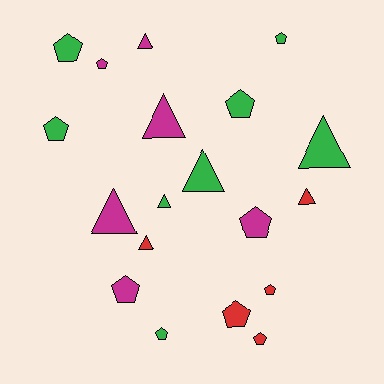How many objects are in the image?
There are 19 objects.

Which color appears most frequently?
Green, with 8 objects.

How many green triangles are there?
There are 3 green triangles.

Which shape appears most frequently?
Pentagon, with 11 objects.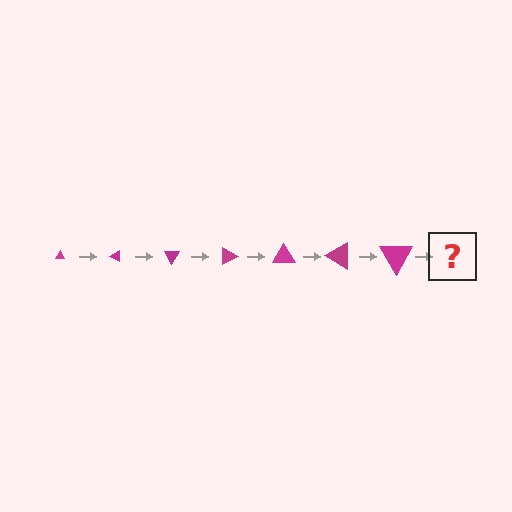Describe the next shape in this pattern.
It should be a triangle, larger than the previous one and rotated 210 degrees from the start.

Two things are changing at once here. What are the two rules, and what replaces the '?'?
The two rules are that the triangle grows larger each step and it rotates 30 degrees each step. The '?' should be a triangle, larger than the previous one and rotated 210 degrees from the start.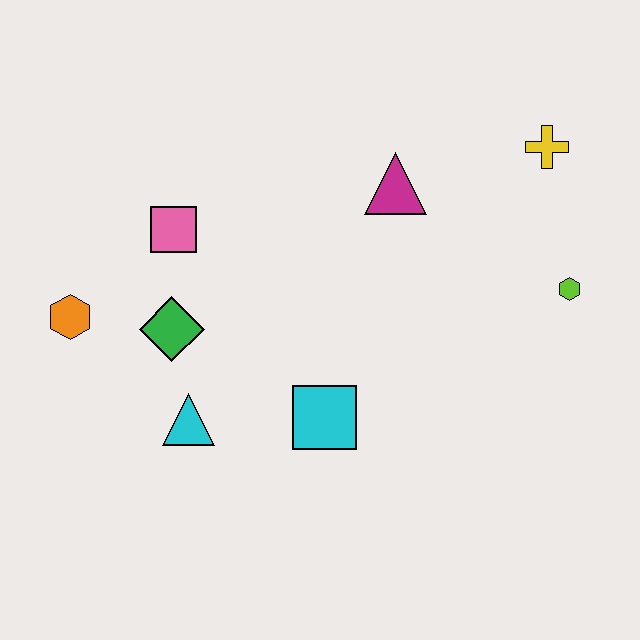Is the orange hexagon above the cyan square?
Yes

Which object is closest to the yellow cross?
The lime hexagon is closest to the yellow cross.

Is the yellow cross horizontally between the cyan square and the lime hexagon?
Yes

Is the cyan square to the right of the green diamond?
Yes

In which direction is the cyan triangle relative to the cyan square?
The cyan triangle is to the left of the cyan square.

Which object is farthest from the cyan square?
The yellow cross is farthest from the cyan square.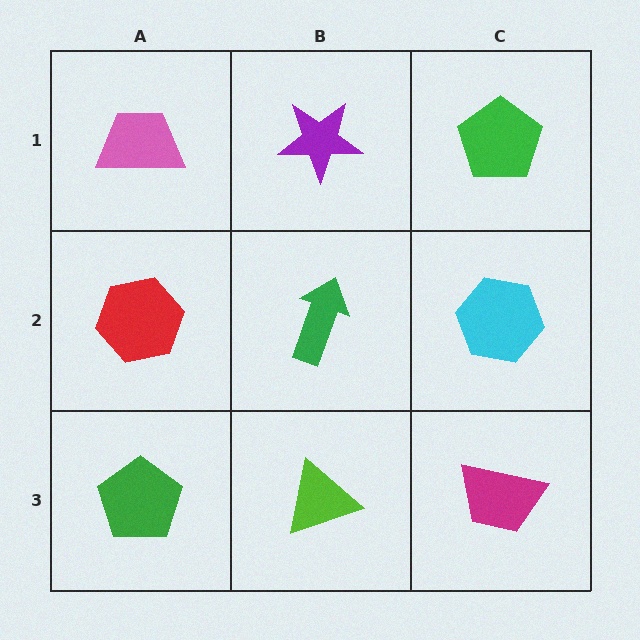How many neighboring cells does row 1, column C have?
2.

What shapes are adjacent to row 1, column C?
A cyan hexagon (row 2, column C), a purple star (row 1, column B).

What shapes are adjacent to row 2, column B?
A purple star (row 1, column B), a lime triangle (row 3, column B), a red hexagon (row 2, column A), a cyan hexagon (row 2, column C).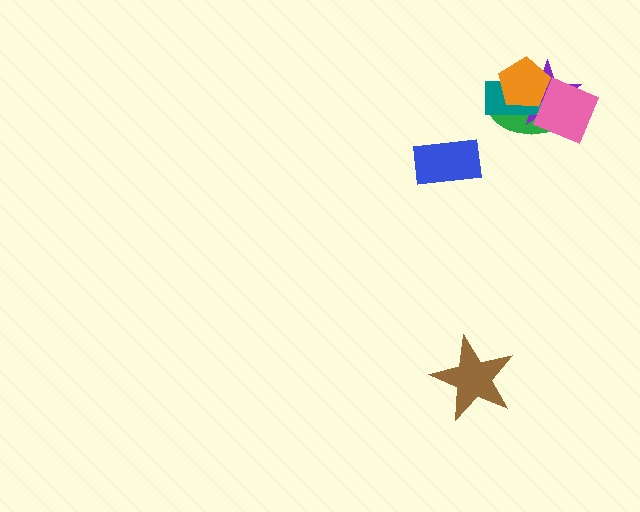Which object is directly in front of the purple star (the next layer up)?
The teal rectangle is directly in front of the purple star.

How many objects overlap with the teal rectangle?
3 objects overlap with the teal rectangle.